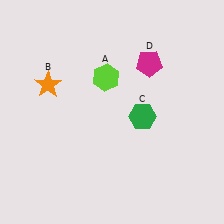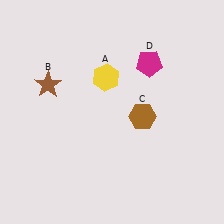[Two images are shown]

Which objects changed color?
A changed from lime to yellow. B changed from orange to brown. C changed from green to brown.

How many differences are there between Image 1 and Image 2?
There are 3 differences between the two images.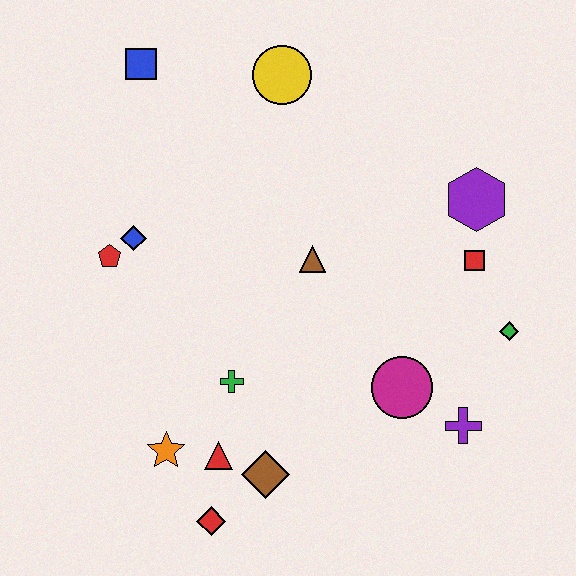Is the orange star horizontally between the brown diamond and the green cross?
No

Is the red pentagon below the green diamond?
No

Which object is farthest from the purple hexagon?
The red diamond is farthest from the purple hexagon.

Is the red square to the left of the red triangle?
No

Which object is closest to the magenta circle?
The purple cross is closest to the magenta circle.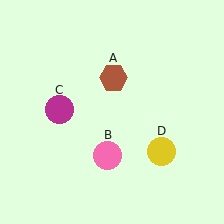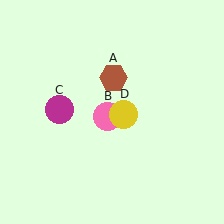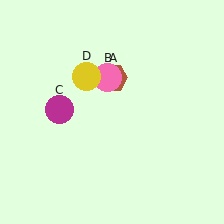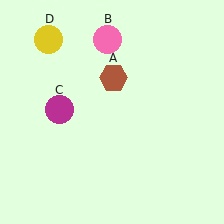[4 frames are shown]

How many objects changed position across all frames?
2 objects changed position: pink circle (object B), yellow circle (object D).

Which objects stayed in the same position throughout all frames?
Brown hexagon (object A) and magenta circle (object C) remained stationary.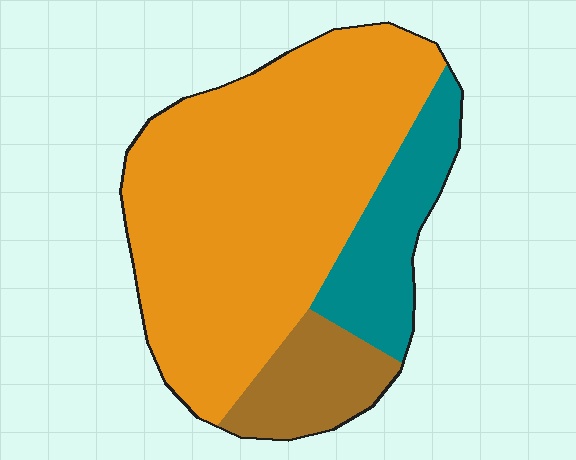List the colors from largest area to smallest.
From largest to smallest: orange, teal, brown.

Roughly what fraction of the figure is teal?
Teal covers roughly 15% of the figure.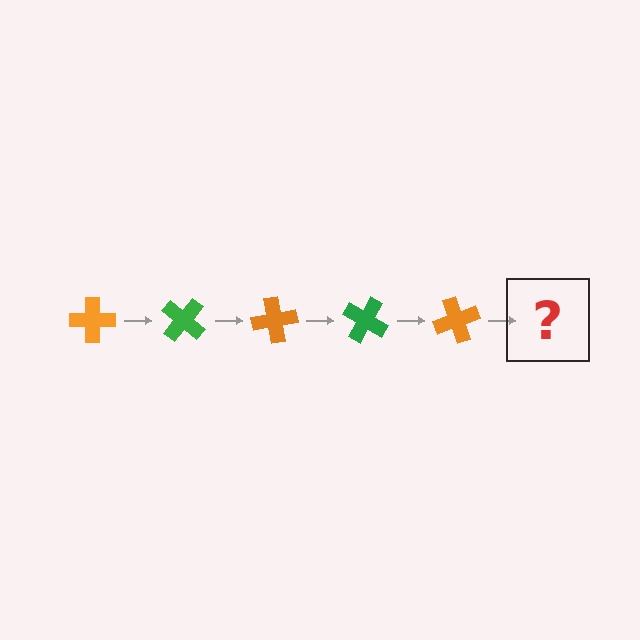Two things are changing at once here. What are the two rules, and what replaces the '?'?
The two rules are that it rotates 40 degrees each step and the color cycles through orange and green. The '?' should be a green cross, rotated 200 degrees from the start.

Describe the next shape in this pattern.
It should be a green cross, rotated 200 degrees from the start.